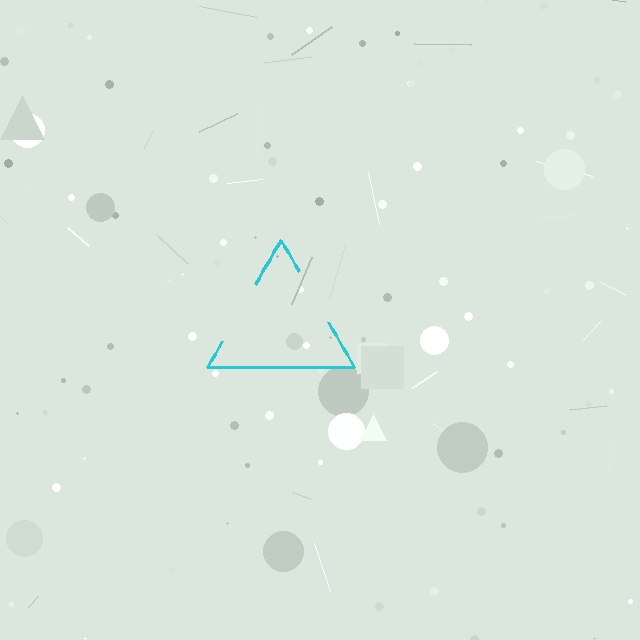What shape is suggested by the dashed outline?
The dashed outline suggests a triangle.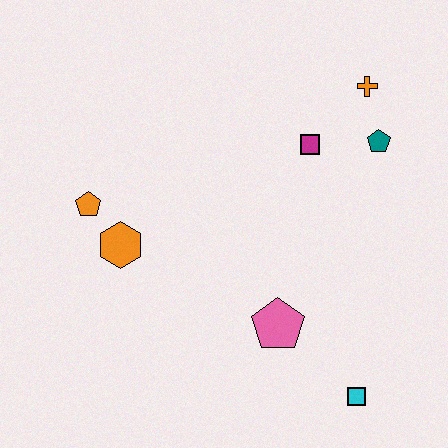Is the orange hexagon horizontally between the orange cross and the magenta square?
No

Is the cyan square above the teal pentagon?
No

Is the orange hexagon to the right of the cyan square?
No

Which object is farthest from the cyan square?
The orange pentagon is farthest from the cyan square.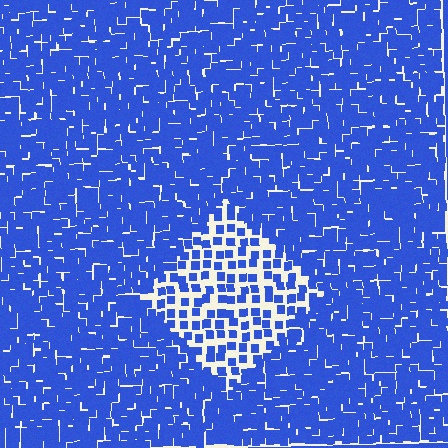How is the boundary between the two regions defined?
The boundary is defined by a change in element density (approximately 2.4x ratio). All elements are the same color, size, and shape.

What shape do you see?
I see a diamond.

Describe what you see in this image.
The image contains small blue elements arranged at two different densities. A diamond-shaped region is visible where the elements are less densely packed than the surrounding area.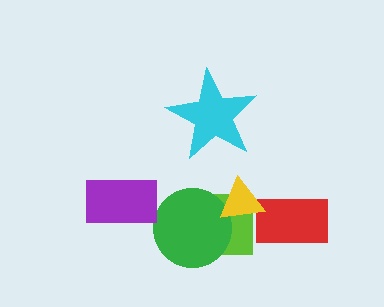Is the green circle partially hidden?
Yes, it is partially covered by another shape.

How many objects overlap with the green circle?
2 objects overlap with the green circle.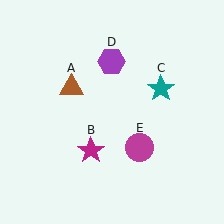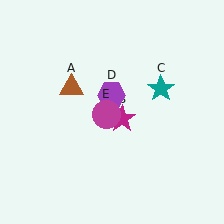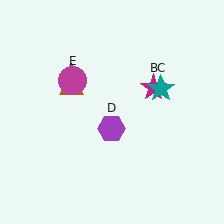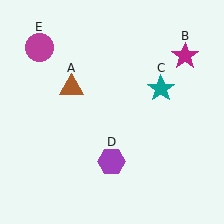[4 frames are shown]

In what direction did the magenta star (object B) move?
The magenta star (object B) moved up and to the right.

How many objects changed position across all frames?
3 objects changed position: magenta star (object B), purple hexagon (object D), magenta circle (object E).